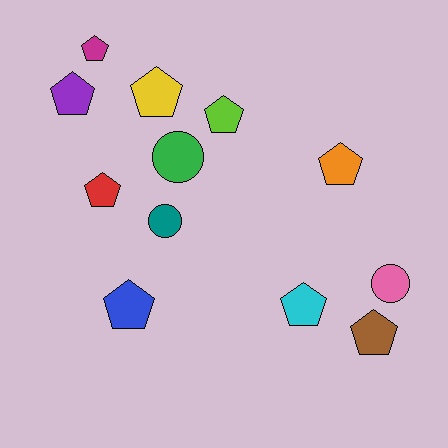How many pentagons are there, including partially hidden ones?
There are 9 pentagons.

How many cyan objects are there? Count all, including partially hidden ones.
There is 1 cyan object.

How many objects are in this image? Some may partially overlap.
There are 12 objects.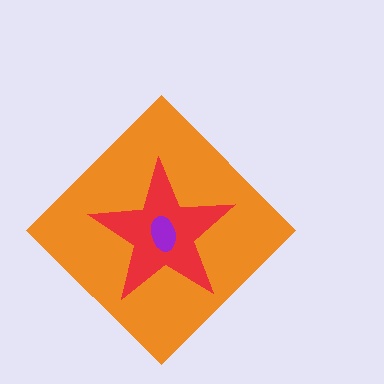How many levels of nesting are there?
3.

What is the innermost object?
The purple ellipse.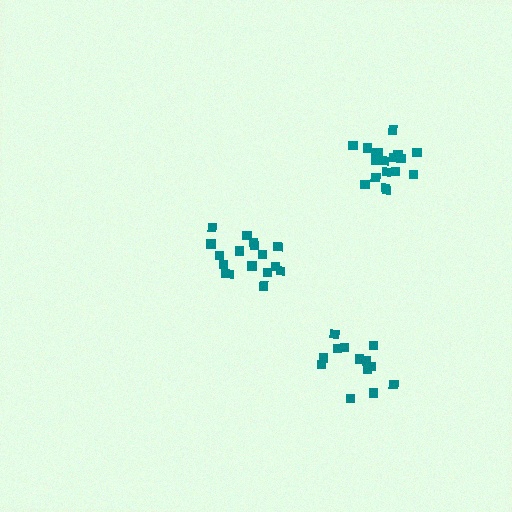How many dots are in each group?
Group 1: 19 dots, Group 2: 17 dots, Group 3: 14 dots (50 total).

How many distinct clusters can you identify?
There are 3 distinct clusters.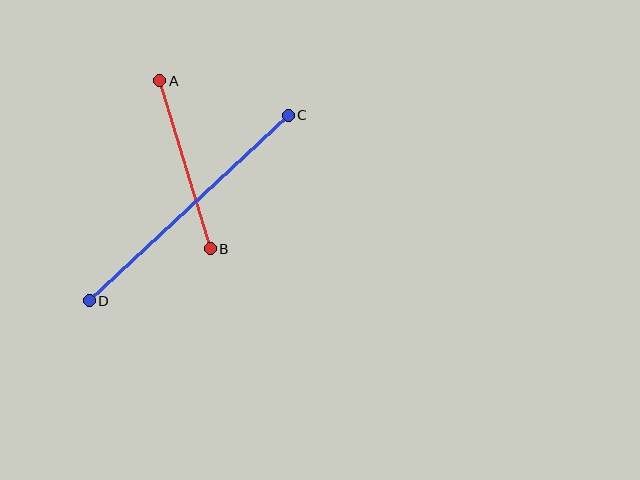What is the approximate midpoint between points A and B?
The midpoint is at approximately (185, 165) pixels.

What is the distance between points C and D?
The distance is approximately 272 pixels.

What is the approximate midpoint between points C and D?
The midpoint is at approximately (189, 208) pixels.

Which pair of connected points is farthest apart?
Points C and D are farthest apart.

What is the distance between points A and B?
The distance is approximately 175 pixels.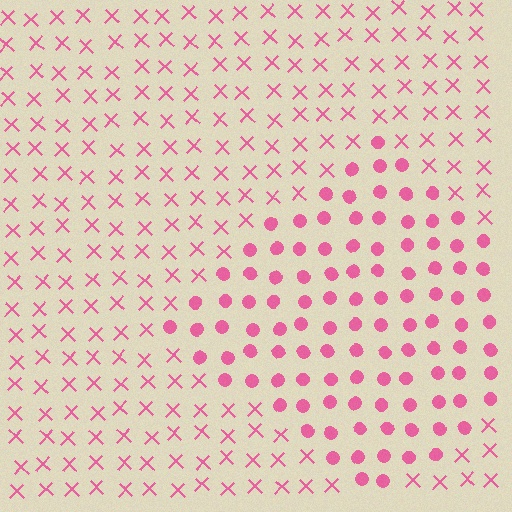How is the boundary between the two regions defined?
The boundary is defined by a change in element shape: circles inside vs. X marks outside. All elements share the same color and spacing.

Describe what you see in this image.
The image is filled with small pink elements arranged in a uniform grid. A diamond-shaped region contains circles, while the surrounding area contains X marks. The boundary is defined purely by the change in element shape.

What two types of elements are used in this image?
The image uses circles inside the diamond region and X marks outside it.